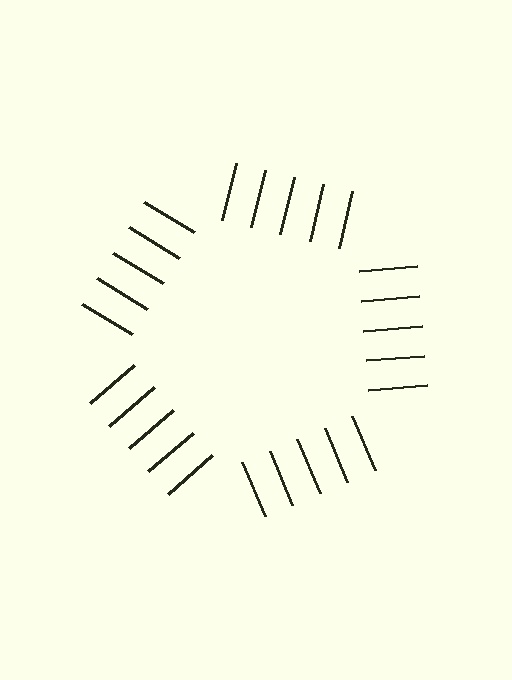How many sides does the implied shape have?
5 sides — the line-ends trace a pentagon.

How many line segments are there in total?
25 — 5 along each of the 5 edges.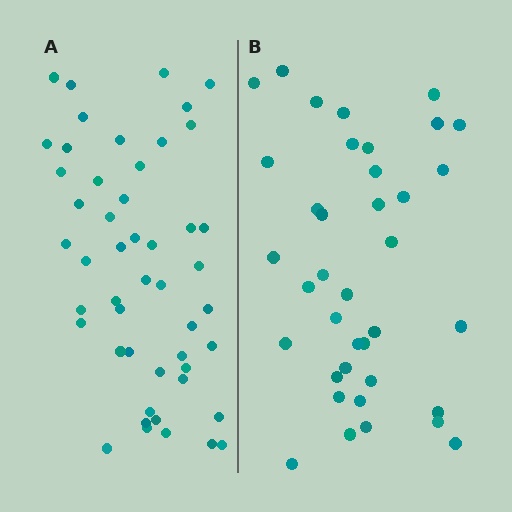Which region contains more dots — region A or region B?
Region A (the left region) has more dots.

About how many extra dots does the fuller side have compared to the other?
Region A has roughly 12 or so more dots than region B.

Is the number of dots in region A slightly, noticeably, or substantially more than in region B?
Region A has noticeably more, but not dramatically so. The ratio is roughly 1.3 to 1.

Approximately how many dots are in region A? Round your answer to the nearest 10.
About 50 dots. (The exact count is 49, which rounds to 50.)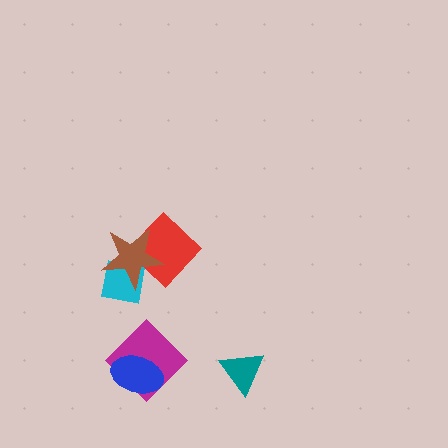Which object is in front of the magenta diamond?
The blue ellipse is in front of the magenta diamond.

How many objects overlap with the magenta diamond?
1 object overlaps with the magenta diamond.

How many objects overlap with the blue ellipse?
1 object overlaps with the blue ellipse.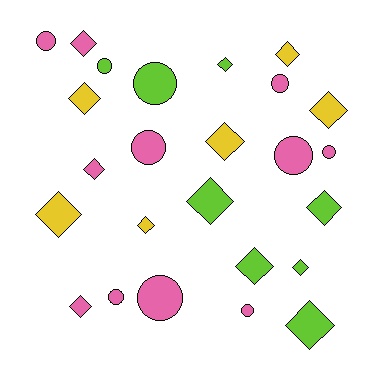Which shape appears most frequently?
Diamond, with 15 objects.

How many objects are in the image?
There are 25 objects.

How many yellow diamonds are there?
There are 6 yellow diamonds.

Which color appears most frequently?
Pink, with 11 objects.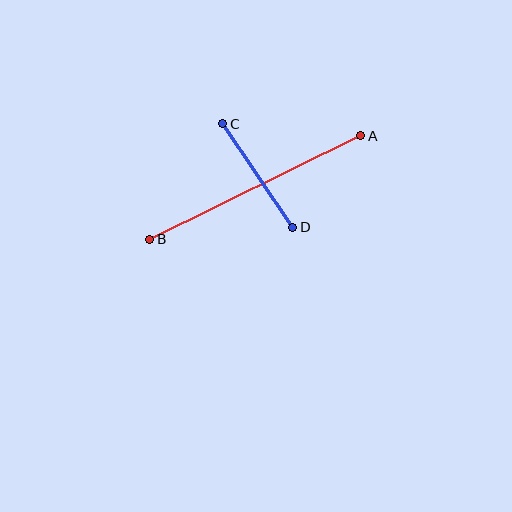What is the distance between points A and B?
The distance is approximately 235 pixels.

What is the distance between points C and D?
The distance is approximately 125 pixels.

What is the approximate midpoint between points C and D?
The midpoint is at approximately (258, 176) pixels.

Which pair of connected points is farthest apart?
Points A and B are farthest apart.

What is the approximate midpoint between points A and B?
The midpoint is at approximately (255, 188) pixels.